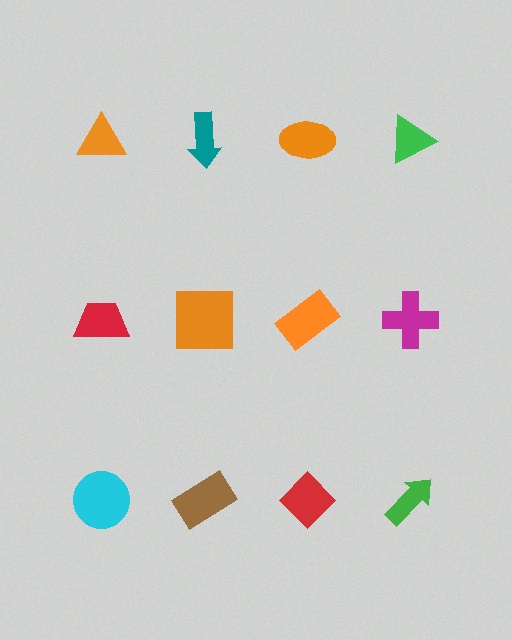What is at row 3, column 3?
A red diamond.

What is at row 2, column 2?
An orange square.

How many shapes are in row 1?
4 shapes.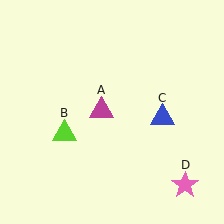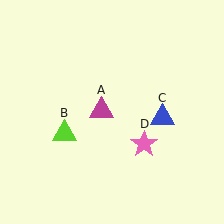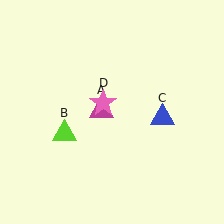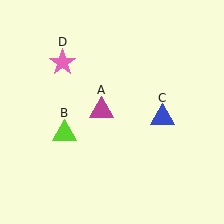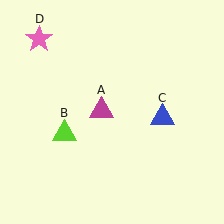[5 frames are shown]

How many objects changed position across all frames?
1 object changed position: pink star (object D).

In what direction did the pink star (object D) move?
The pink star (object D) moved up and to the left.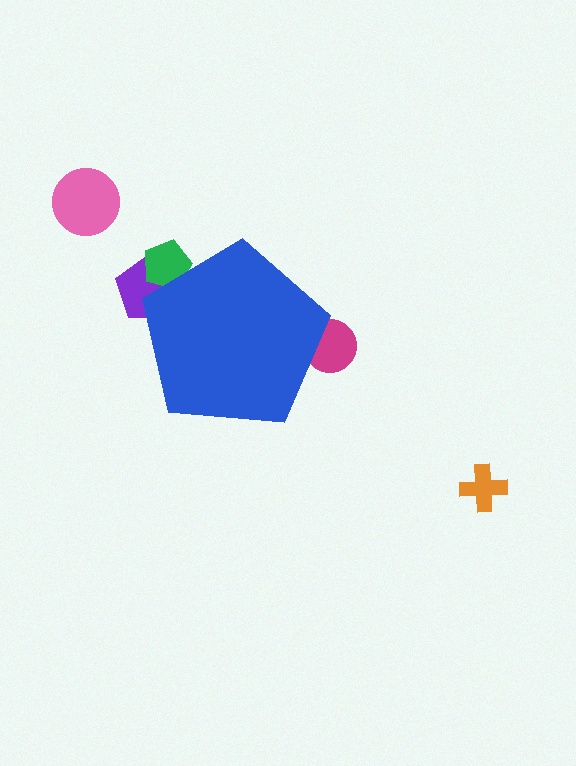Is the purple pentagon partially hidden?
Yes, the purple pentagon is partially hidden behind the blue pentagon.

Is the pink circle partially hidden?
No, the pink circle is fully visible.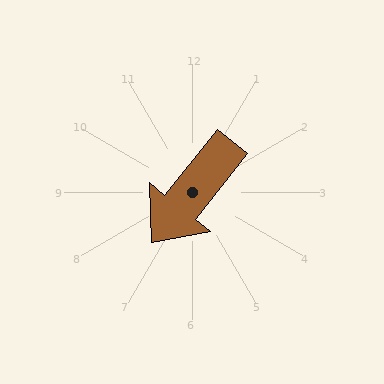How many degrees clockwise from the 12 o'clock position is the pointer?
Approximately 219 degrees.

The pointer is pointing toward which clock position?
Roughly 7 o'clock.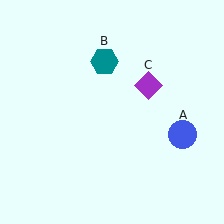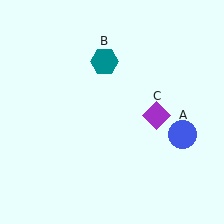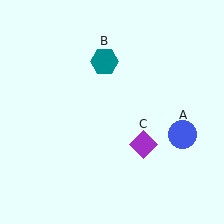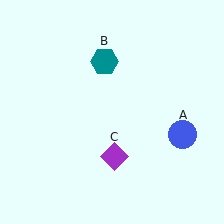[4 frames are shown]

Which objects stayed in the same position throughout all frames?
Blue circle (object A) and teal hexagon (object B) remained stationary.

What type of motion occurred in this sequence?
The purple diamond (object C) rotated clockwise around the center of the scene.